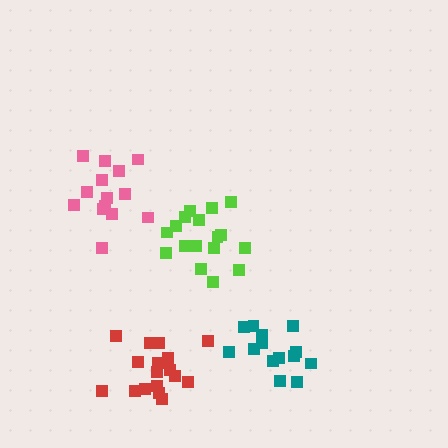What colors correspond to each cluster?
The clusters are colored: pink, lime, teal, red.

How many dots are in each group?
Group 1: 14 dots, Group 2: 17 dots, Group 3: 14 dots, Group 4: 17 dots (62 total).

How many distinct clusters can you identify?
There are 4 distinct clusters.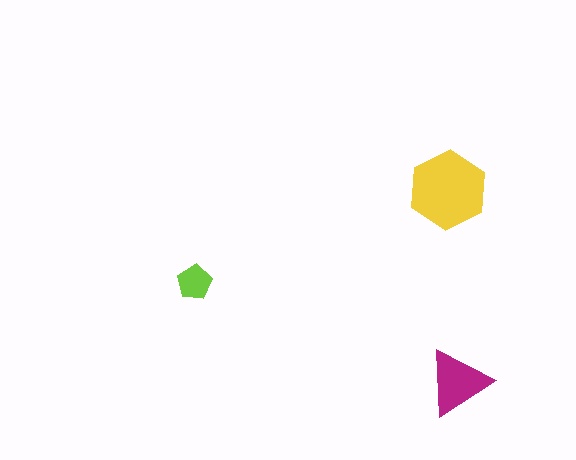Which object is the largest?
The yellow hexagon.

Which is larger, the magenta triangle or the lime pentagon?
The magenta triangle.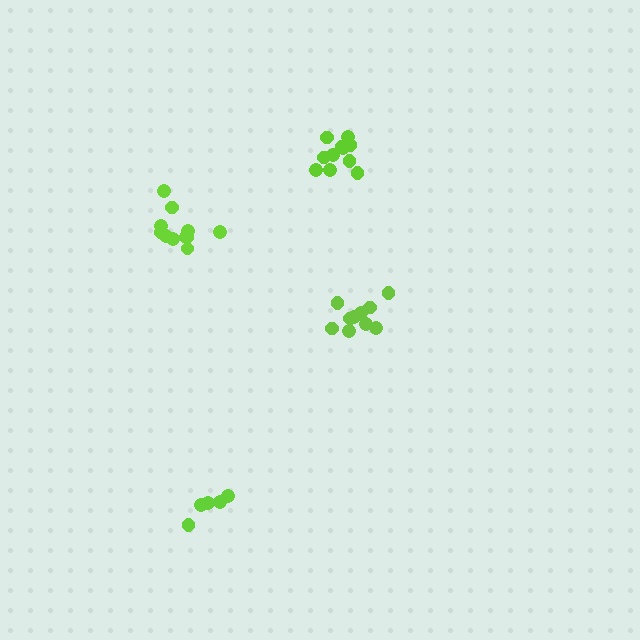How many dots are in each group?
Group 1: 11 dots, Group 2: 5 dots, Group 3: 10 dots, Group 4: 11 dots (37 total).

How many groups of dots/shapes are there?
There are 4 groups.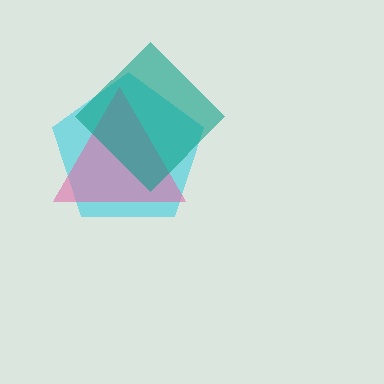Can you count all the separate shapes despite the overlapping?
Yes, there are 3 separate shapes.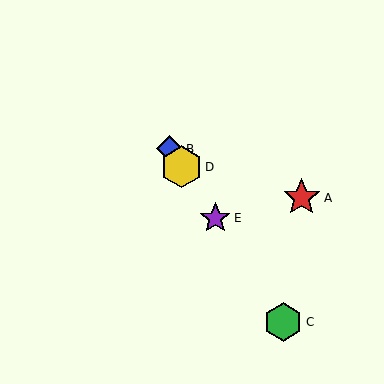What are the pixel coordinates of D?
Object D is at (181, 167).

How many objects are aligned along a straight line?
4 objects (B, C, D, E) are aligned along a straight line.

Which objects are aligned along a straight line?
Objects B, C, D, E are aligned along a straight line.